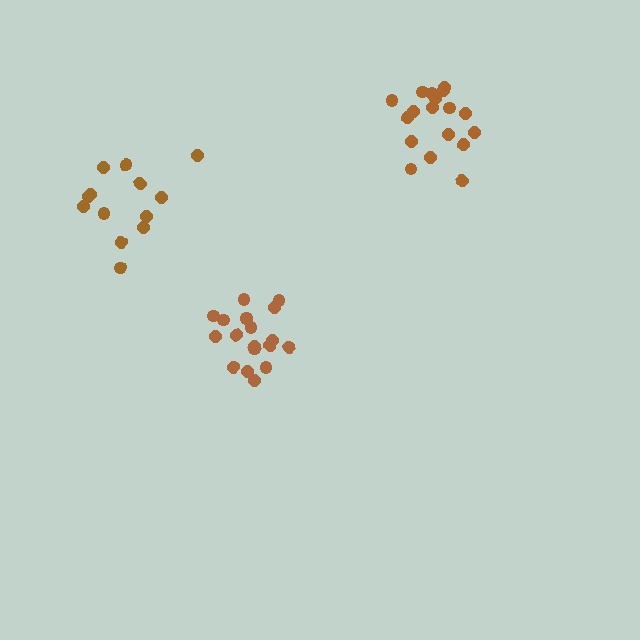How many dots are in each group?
Group 1: 19 dots, Group 2: 13 dots, Group 3: 18 dots (50 total).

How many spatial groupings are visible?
There are 3 spatial groupings.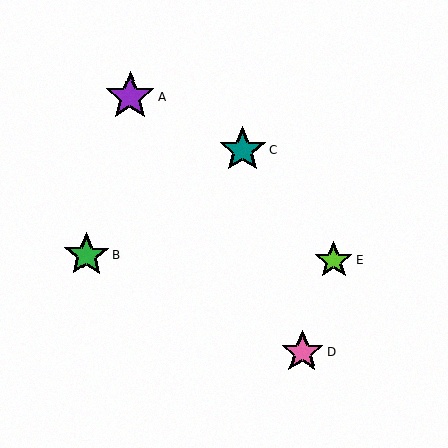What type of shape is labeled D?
Shape D is a pink star.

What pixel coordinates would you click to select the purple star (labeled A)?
Click at (130, 96) to select the purple star A.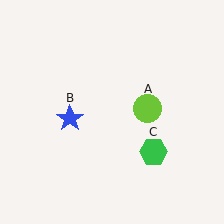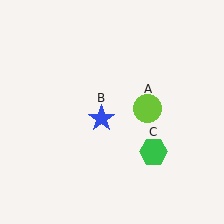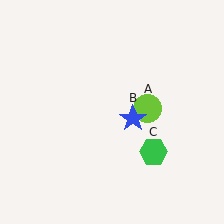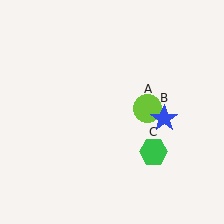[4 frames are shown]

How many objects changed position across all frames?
1 object changed position: blue star (object B).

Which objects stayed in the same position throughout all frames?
Lime circle (object A) and green hexagon (object C) remained stationary.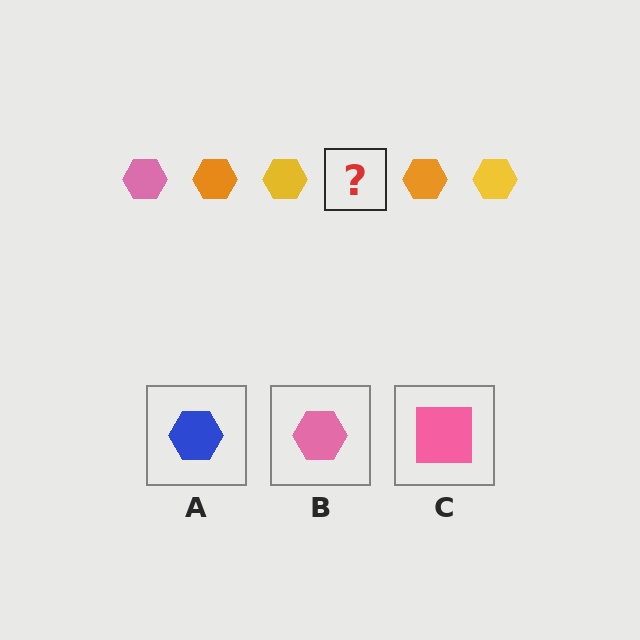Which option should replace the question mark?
Option B.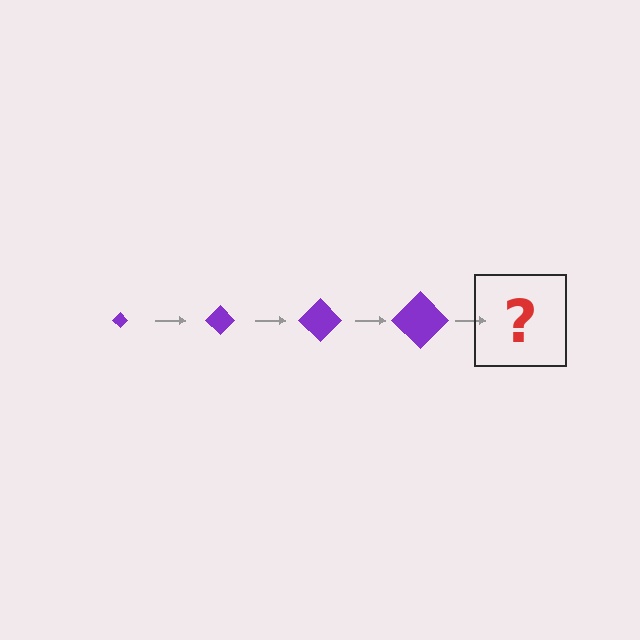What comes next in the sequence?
The next element should be a purple diamond, larger than the previous one.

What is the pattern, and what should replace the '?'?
The pattern is that the diamond gets progressively larger each step. The '?' should be a purple diamond, larger than the previous one.